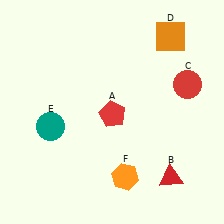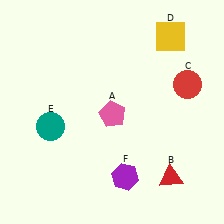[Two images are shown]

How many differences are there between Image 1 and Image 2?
There are 3 differences between the two images.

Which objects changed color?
A changed from red to pink. D changed from orange to yellow. F changed from orange to purple.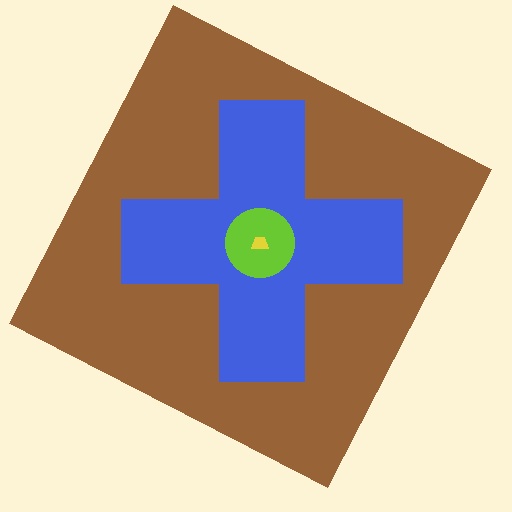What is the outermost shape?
The brown square.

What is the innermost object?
The yellow trapezoid.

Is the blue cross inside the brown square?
Yes.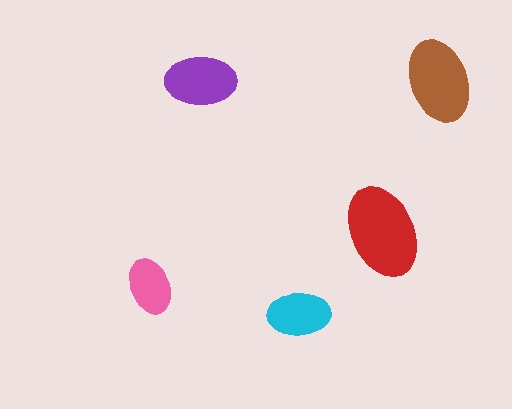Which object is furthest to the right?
The brown ellipse is rightmost.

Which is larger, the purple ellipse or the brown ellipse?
The brown one.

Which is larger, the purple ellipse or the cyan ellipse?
The purple one.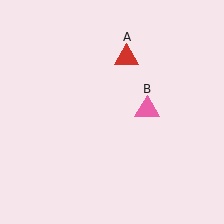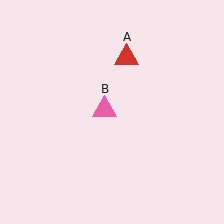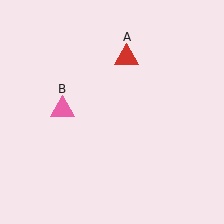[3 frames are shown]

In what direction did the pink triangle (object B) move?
The pink triangle (object B) moved left.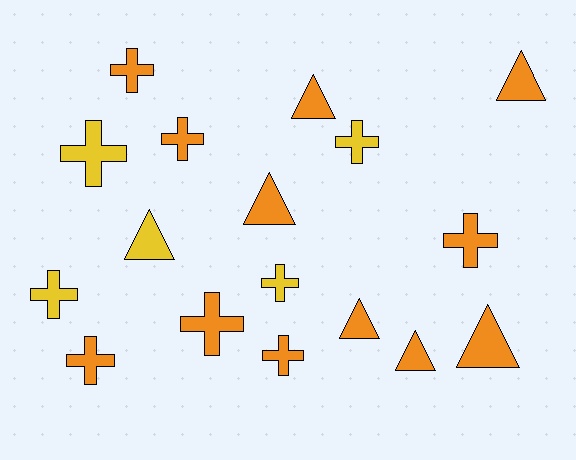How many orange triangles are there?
There are 6 orange triangles.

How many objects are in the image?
There are 17 objects.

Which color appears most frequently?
Orange, with 12 objects.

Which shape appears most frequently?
Cross, with 10 objects.